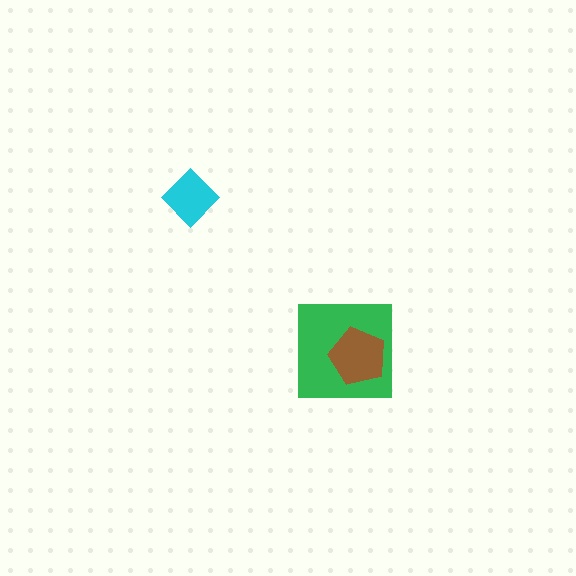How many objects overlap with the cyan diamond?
0 objects overlap with the cyan diamond.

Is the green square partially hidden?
Yes, it is partially covered by another shape.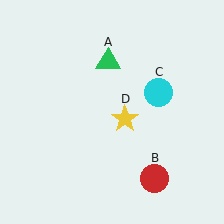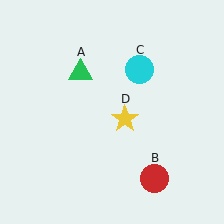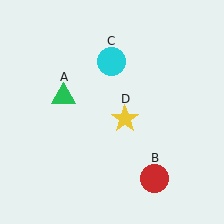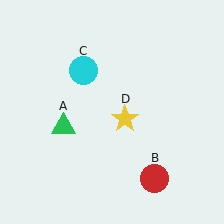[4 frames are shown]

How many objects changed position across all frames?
2 objects changed position: green triangle (object A), cyan circle (object C).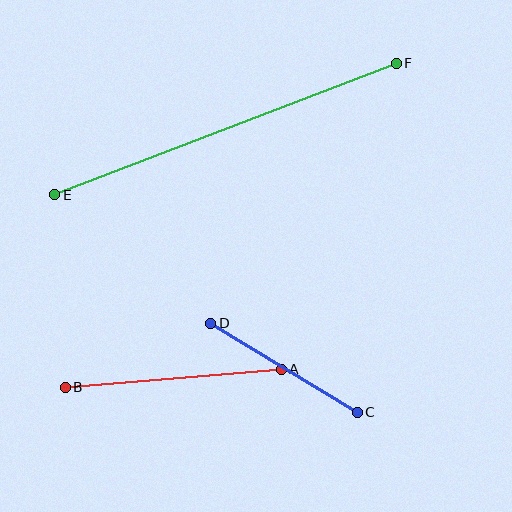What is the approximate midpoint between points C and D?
The midpoint is at approximately (284, 368) pixels.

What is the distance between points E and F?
The distance is approximately 366 pixels.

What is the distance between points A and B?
The distance is approximately 217 pixels.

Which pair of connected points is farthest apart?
Points E and F are farthest apart.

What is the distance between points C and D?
The distance is approximately 172 pixels.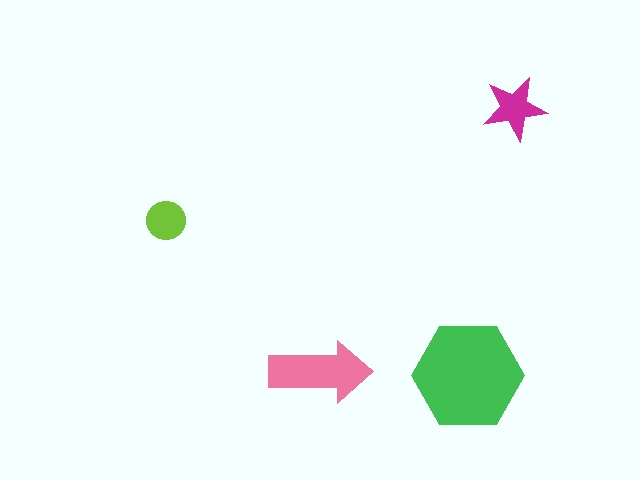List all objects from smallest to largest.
The lime circle, the magenta star, the pink arrow, the green hexagon.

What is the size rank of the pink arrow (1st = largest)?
2nd.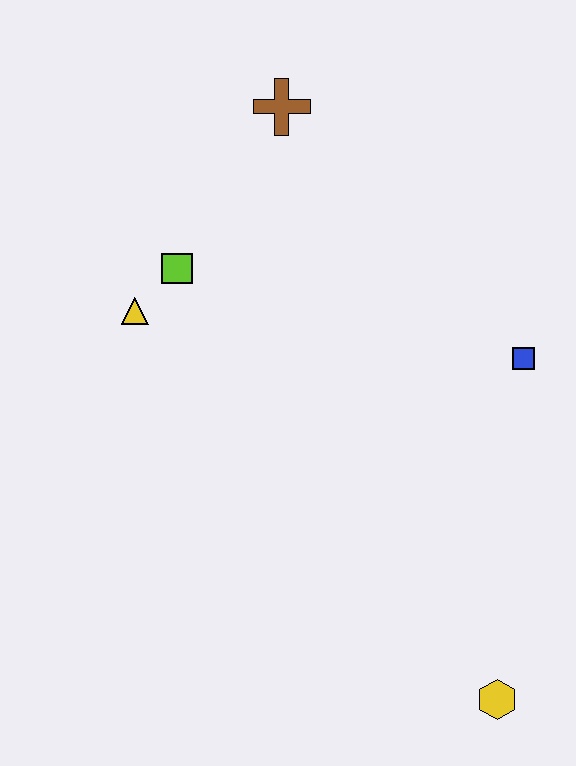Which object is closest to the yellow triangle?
The lime square is closest to the yellow triangle.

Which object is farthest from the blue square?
The yellow triangle is farthest from the blue square.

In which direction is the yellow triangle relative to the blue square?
The yellow triangle is to the left of the blue square.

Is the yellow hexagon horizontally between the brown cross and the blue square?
Yes